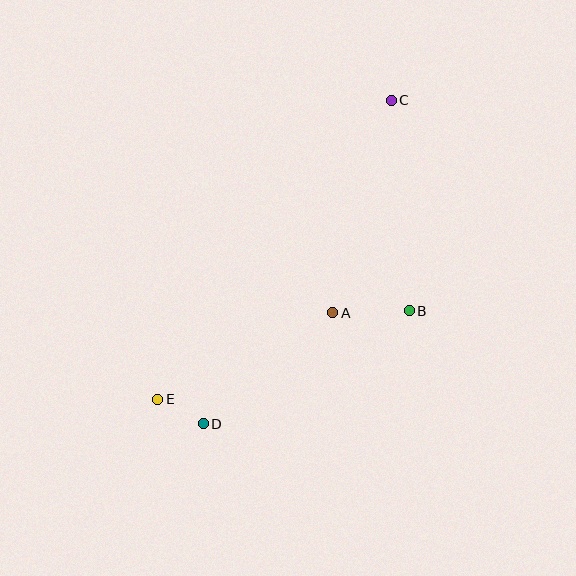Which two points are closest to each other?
Points D and E are closest to each other.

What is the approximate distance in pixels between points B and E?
The distance between B and E is approximately 267 pixels.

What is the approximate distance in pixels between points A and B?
The distance between A and B is approximately 77 pixels.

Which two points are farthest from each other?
Points C and E are farthest from each other.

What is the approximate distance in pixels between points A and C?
The distance between A and C is approximately 220 pixels.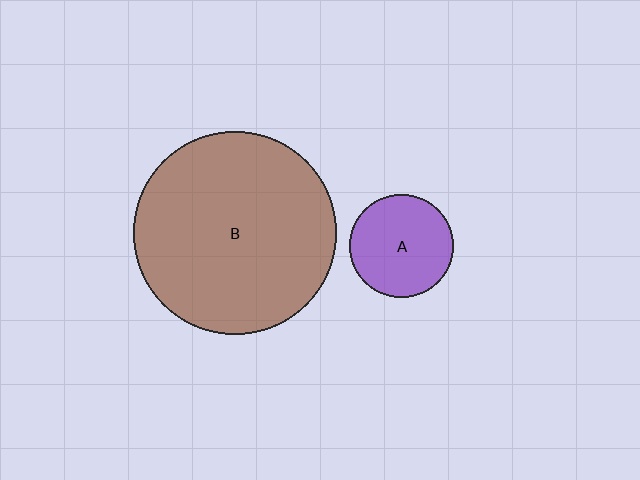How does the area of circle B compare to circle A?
Approximately 3.9 times.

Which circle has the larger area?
Circle B (brown).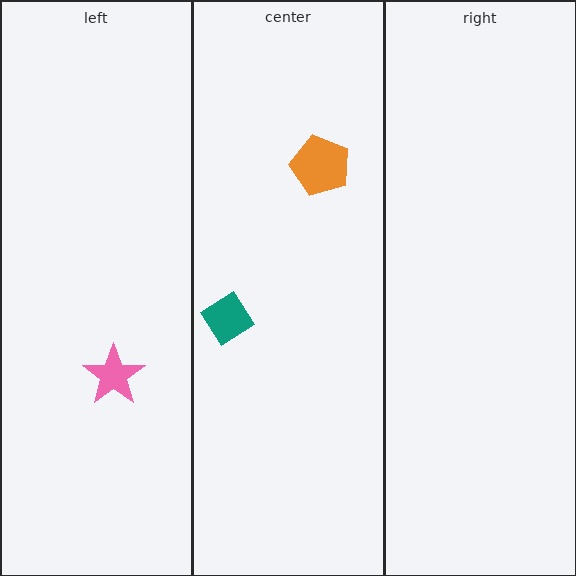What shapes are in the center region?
The orange pentagon, the teal diamond.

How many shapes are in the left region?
1.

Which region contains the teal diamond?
The center region.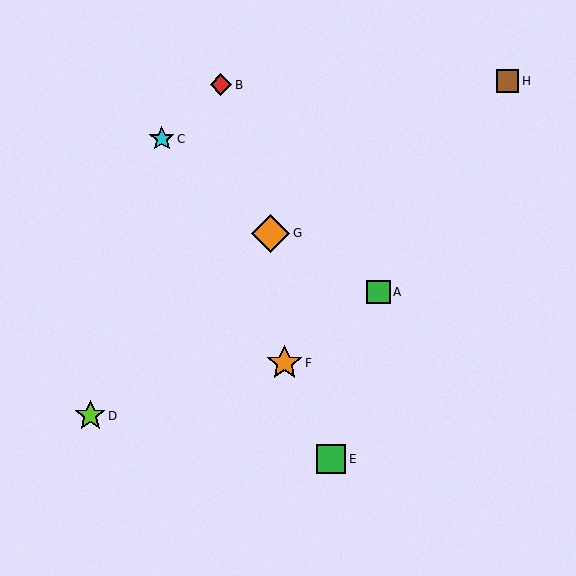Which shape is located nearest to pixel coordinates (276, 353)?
The orange star (labeled F) at (284, 363) is nearest to that location.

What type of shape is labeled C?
Shape C is a cyan star.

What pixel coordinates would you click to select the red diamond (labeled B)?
Click at (221, 85) to select the red diamond B.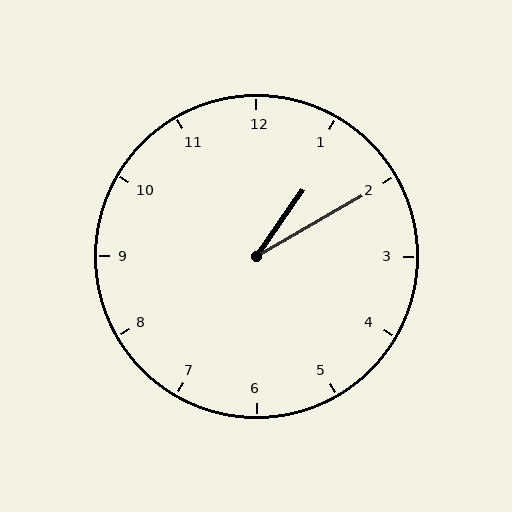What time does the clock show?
1:10.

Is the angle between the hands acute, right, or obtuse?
It is acute.